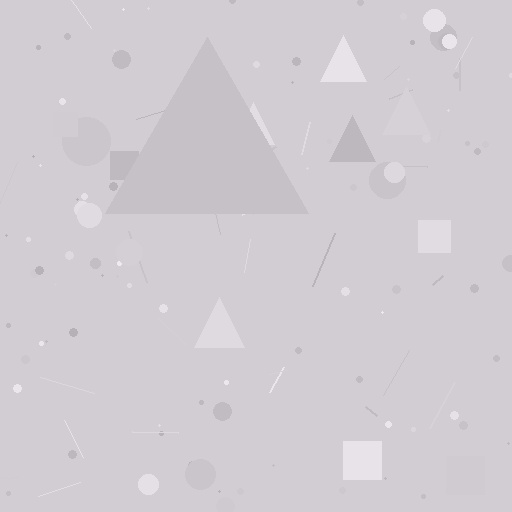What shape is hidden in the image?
A triangle is hidden in the image.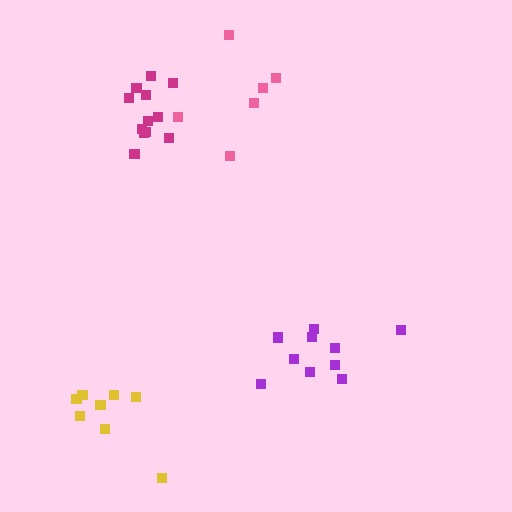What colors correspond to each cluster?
The clusters are colored: magenta, yellow, purple, pink.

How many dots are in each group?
Group 1: 12 dots, Group 2: 8 dots, Group 3: 10 dots, Group 4: 6 dots (36 total).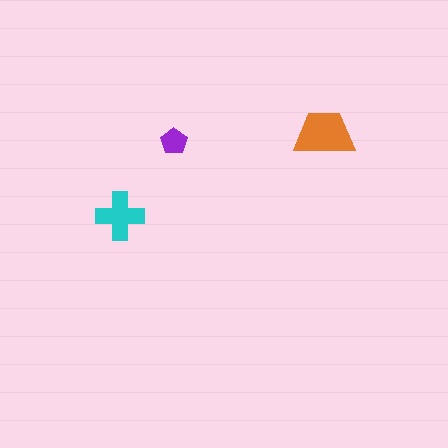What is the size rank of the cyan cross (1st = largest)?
2nd.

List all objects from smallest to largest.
The purple pentagon, the cyan cross, the orange trapezoid.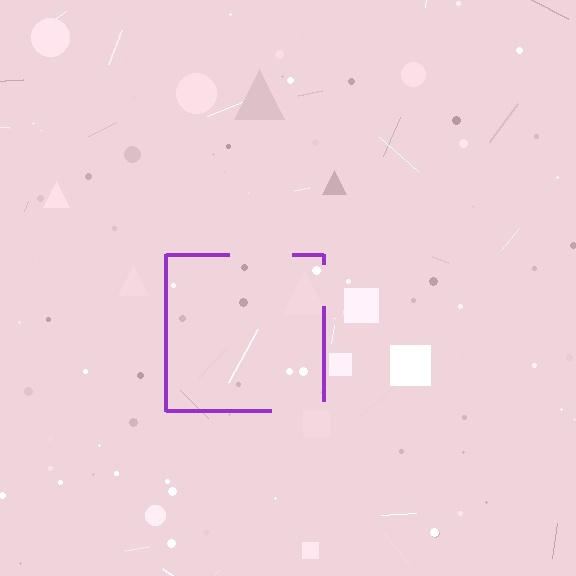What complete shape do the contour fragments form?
The contour fragments form a square.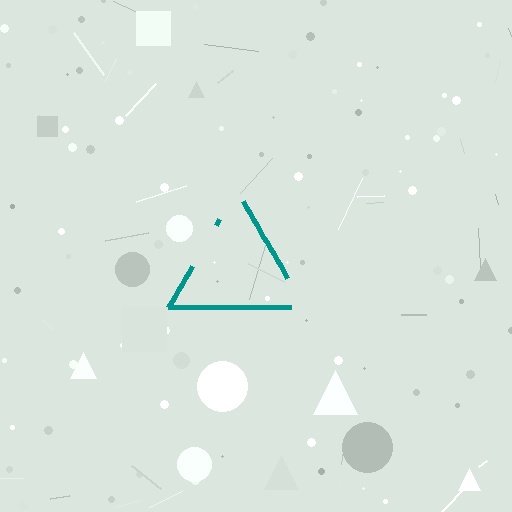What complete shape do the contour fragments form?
The contour fragments form a triangle.